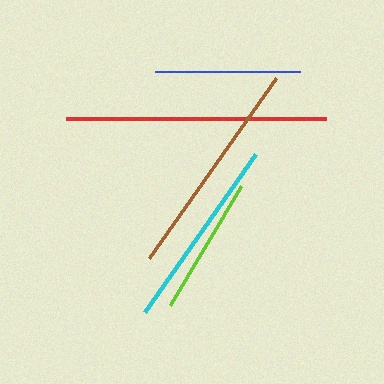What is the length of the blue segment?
The blue segment is approximately 145 pixels long.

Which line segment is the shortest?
The lime line is the shortest at approximately 138 pixels.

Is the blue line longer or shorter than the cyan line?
The cyan line is longer than the blue line.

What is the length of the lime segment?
The lime segment is approximately 138 pixels long.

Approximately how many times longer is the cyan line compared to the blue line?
The cyan line is approximately 1.3 times the length of the blue line.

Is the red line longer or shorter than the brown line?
The red line is longer than the brown line.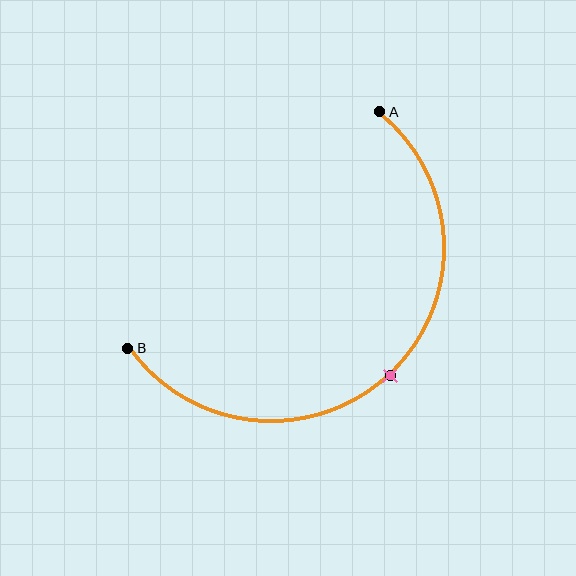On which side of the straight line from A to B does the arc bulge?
The arc bulges below and to the right of the straight line connecting A and B.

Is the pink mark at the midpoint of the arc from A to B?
Yes. The pink mark lies on the arc at equal arc-length from both A and B — it is the arc midpoint.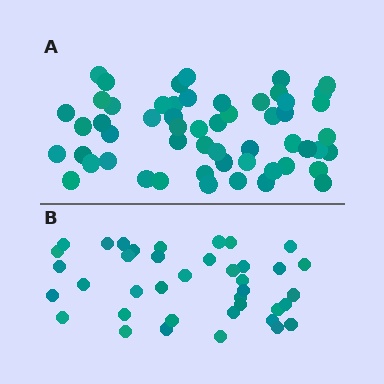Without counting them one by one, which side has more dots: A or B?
Region A (the top region) has more dots.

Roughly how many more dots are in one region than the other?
Region A has approximately 15 more dots than region B.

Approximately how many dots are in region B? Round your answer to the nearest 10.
About 40 dots. (The exact count is 39, which rounds to 40.)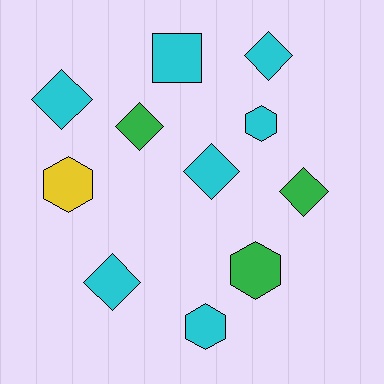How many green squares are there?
There are no green squares.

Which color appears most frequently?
Cyan, with 7 objects.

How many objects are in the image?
There are 11 objects.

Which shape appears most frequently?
Diamond, with 6 objects.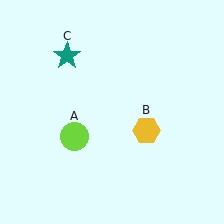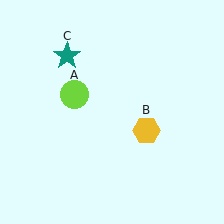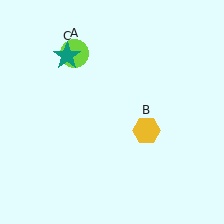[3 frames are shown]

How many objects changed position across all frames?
1 object changed position: lime circle (object A).